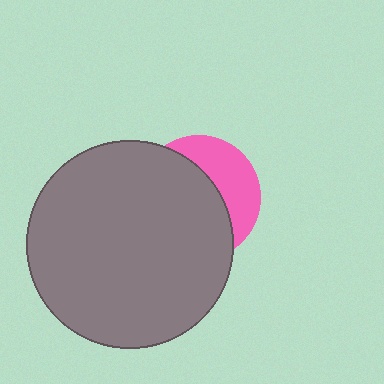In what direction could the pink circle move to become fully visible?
The pink circle could move right. That would shift it out from behind the gray circle entirely.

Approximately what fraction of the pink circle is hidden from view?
Roughly 64% of the pink circle is hidden behind the gray circle.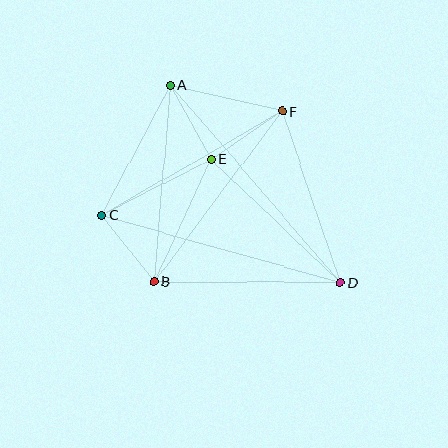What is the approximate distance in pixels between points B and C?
The distance between B and C is approximately 85 pixels.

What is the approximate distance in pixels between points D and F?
The distance between D and F is approximately 181 pixels.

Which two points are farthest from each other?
Points A and D are farthest from each other.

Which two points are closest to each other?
Points A and E are closest to each other.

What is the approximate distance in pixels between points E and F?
The distance between E and F is approximately 86 pixels.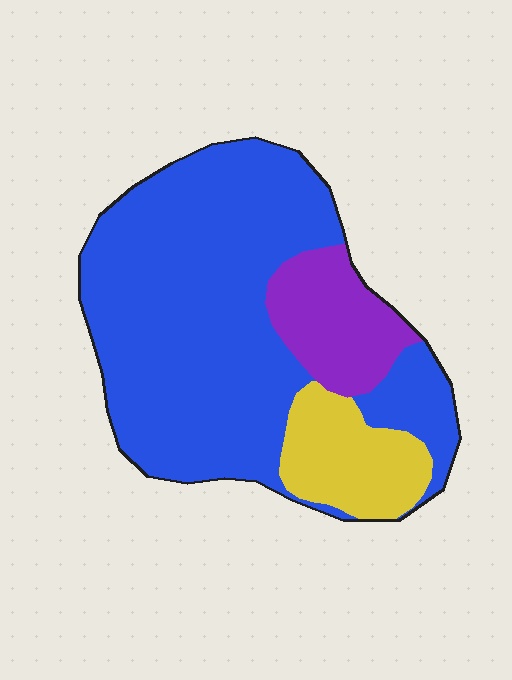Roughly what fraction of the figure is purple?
Purple takes up less than a quarter of the figure.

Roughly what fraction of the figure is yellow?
Yellow takes up about one eighth (1/8) of the figure.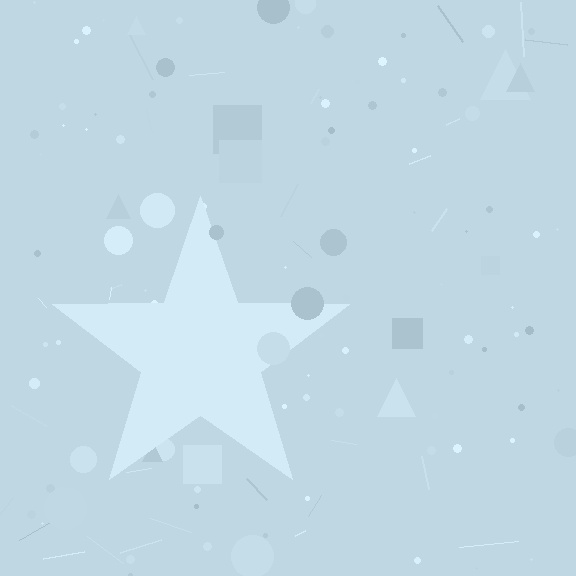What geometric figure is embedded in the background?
A star is embedded in the background.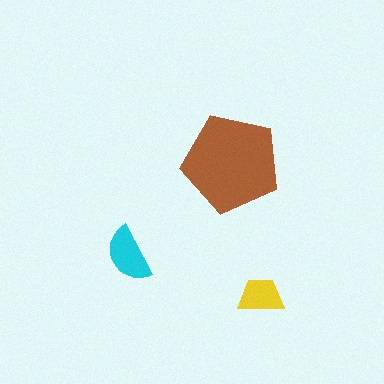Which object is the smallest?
The yellow trapezoid.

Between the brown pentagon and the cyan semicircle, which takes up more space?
The brown pentagon.